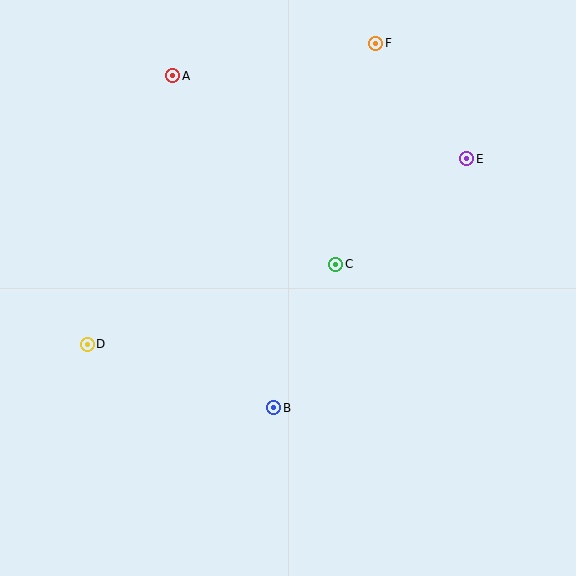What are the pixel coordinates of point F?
Point F is at (375, 43).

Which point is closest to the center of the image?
Point C at (336, 264) is closest to the center.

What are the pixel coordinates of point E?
Point E is at (467, 159).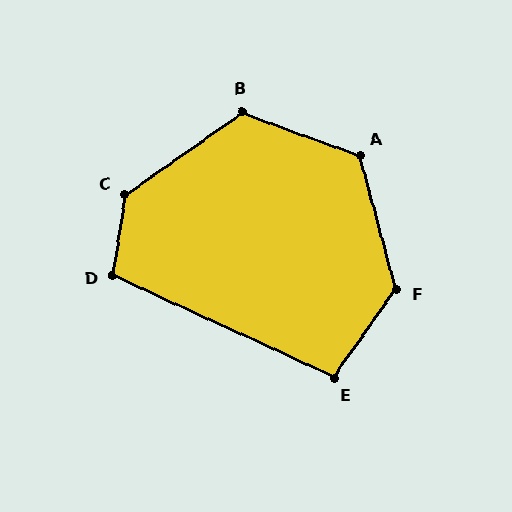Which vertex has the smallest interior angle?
E, at approximately 101 degrees.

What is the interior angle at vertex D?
Approximately 106 degrees (obtuse).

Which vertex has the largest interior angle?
C, at approximately 134 degrees.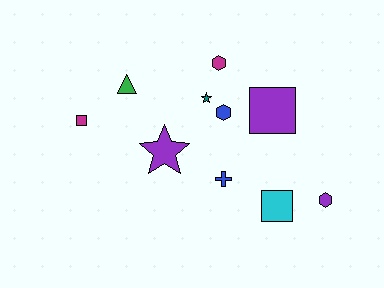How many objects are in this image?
There are 10 objects.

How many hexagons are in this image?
There are 3 hexagons.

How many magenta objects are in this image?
There are 2 magenta objects.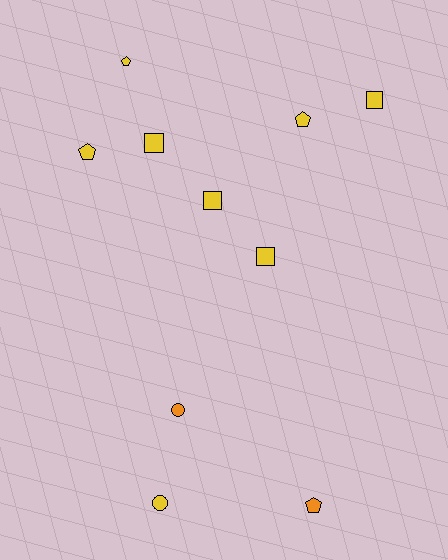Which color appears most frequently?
Yellow, with 8 objects.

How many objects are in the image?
There are 10 objects.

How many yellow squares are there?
There are 4 yellow squares.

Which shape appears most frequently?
Square, with 4 objects.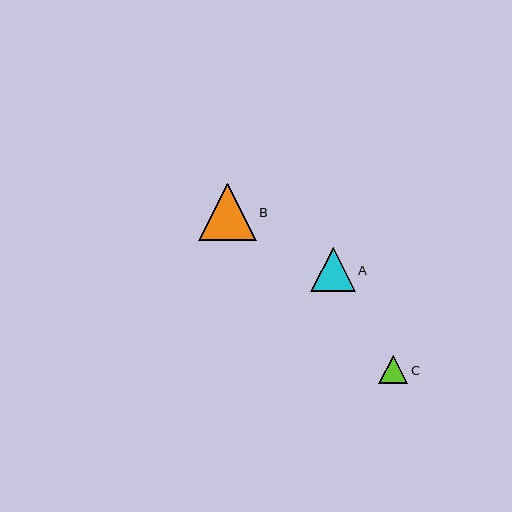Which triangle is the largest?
Triangle B is the largest with a size of approximately 58 pixels.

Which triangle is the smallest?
Triangle C is the smallest with a size of approximately 29 pixels.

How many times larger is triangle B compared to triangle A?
Triangle B is approximately 1.3 times the size of triangle A.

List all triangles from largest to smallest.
From largest to smallest: B, A, C.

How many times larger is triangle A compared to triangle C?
Triangle A is approximately 1.5 times the size of triangle C.